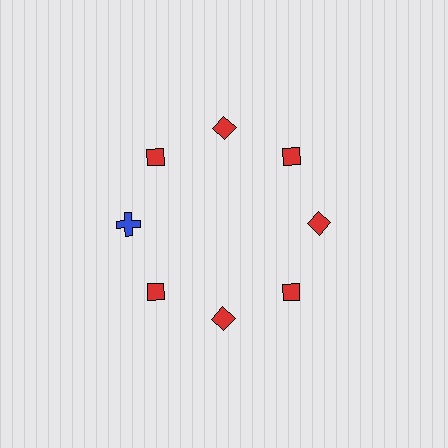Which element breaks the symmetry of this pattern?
The blue cross at roughly the 9 o'clock position breaks the symmetry. All other shapes are red diamonds.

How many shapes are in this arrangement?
There are 8 shapes arranged in a ring pattern.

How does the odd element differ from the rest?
It differs in both color (blue instead of red) and shape (cross instead of diamond).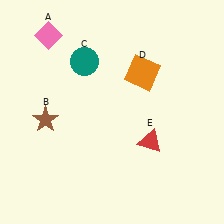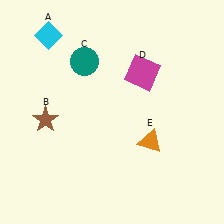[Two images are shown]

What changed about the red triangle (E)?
In Image 1, E is red. In Image 2, it changed to orange.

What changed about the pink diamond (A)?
In Image 1, A is pink. In Image 2, it changed to cyan.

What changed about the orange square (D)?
In Image 1, D is orange. In Image 2, it changed to magenta.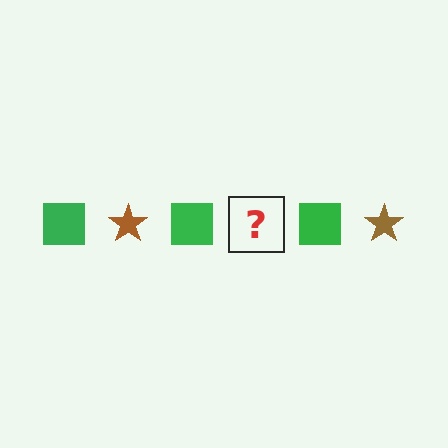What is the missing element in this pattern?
The missing element is a brown star.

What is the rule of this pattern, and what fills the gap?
The rule is that the pattern alternates between green square and brown star. The gap should be filled with a brown star.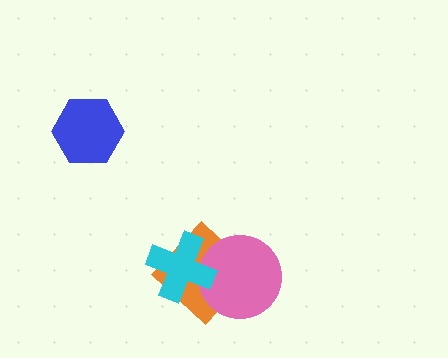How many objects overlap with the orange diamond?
2 objects overlap with the orange diamond.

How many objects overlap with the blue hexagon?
0 objects overlap with the blue hexagon.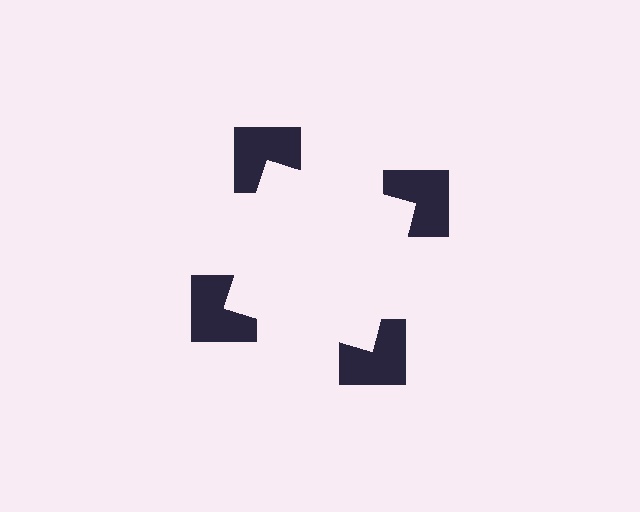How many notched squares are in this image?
There are 4 — one at each vertex of the illusory square.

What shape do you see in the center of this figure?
An illusory square — its edges are inferred from the aligned wedge cuts in the notched squares, not physically drawn.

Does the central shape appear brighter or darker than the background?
It typically appears slightly brighter than the background, even though no actual brightness change is drawn.